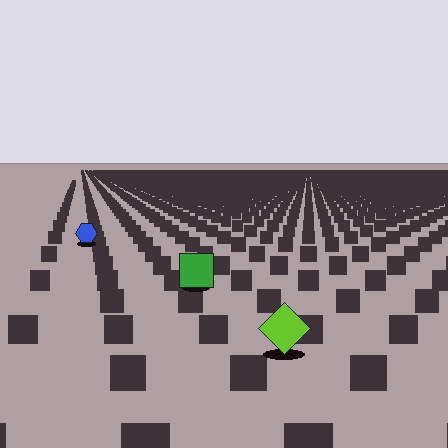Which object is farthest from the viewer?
The blue hexagon is farthest from the viewer. It appears smaller and the ground texture around it is denser.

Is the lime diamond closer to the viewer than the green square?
Yes. The lime diamond is closer — you can tell from the texture gradient: the ground texture is coarser near it.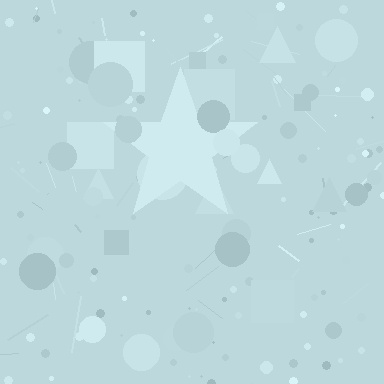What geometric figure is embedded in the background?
A star is embedded in the background.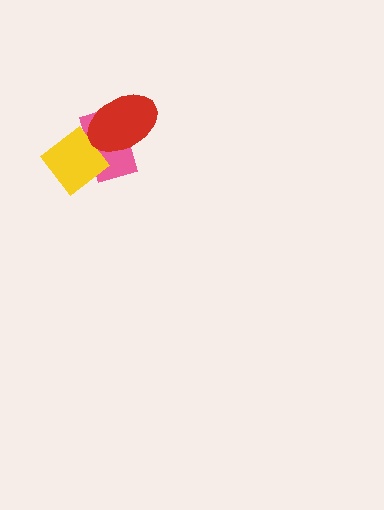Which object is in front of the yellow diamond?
The red ellipse is in front of the yellow diamond.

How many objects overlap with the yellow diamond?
2 objects overlap with the yellow diamond.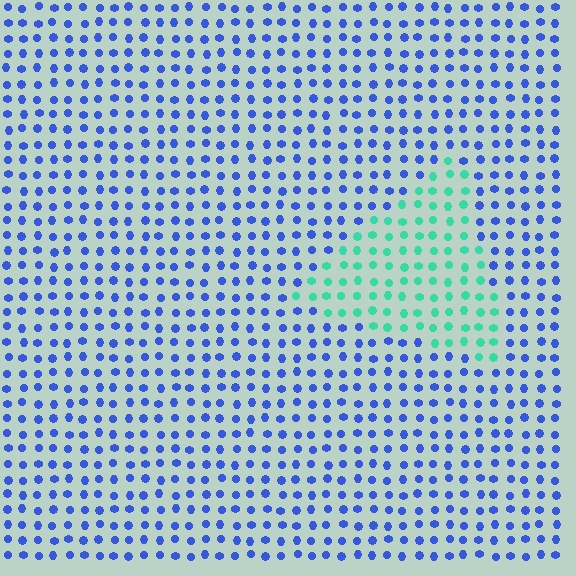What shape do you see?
I see a triangle.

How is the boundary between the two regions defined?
The boundary is defined purely by a slight shift in hue (about 68 degrees). Spacing, size, and orientation are identical on both sides.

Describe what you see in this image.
The image is filled with small blue elements in a uniform arrangement. A triangle-shaped region is visible where the elements are tinted to a slightly different hue, forming a subtle color boundary.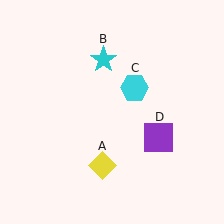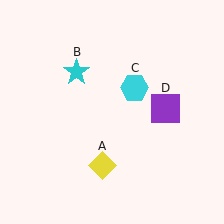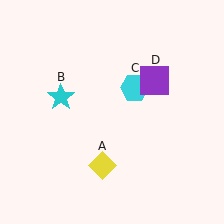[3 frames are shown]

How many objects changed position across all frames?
2 objects changed position: cyan star (object B), purple square (object D).